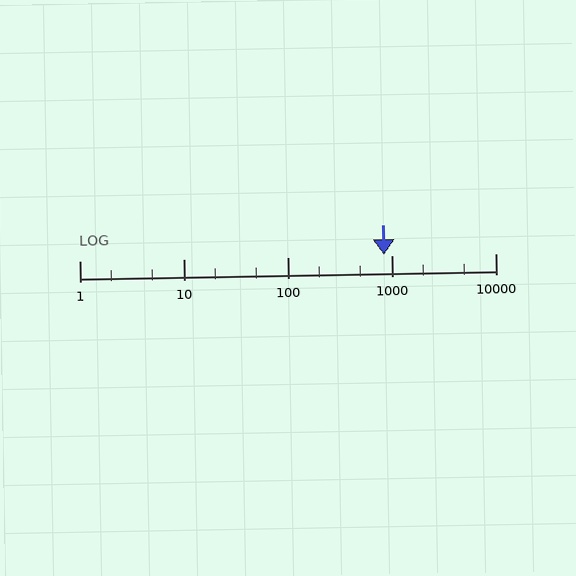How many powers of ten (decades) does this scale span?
The scale spans 4 decades, from 1 to 10000.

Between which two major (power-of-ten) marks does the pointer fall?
The pointer is between 100 and 1000.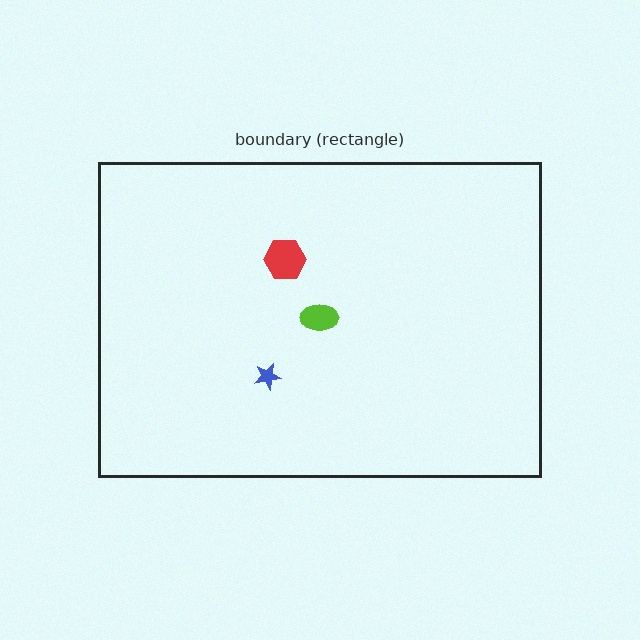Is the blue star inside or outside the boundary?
Inside.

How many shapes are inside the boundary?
3 inside, 0 outside.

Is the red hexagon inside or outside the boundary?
Inside.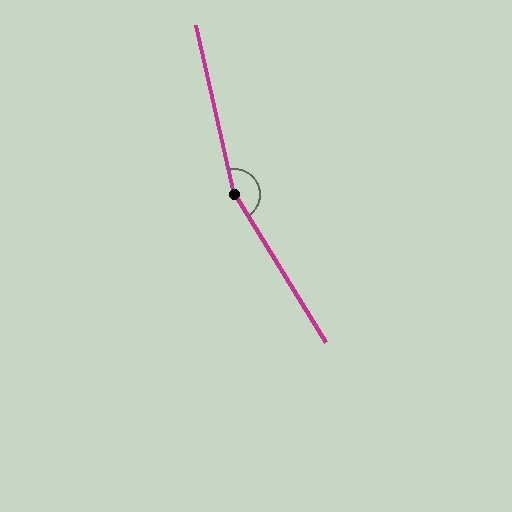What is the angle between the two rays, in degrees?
Approximately 161 degrees.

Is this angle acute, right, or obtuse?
It is obtuse.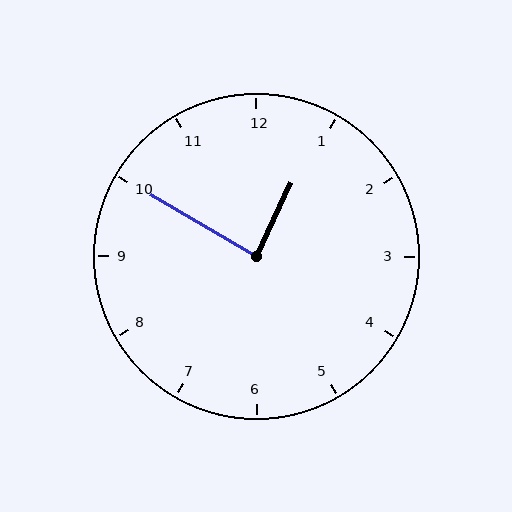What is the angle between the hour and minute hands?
Approximately 85 degrees.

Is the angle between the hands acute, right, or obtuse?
It is right.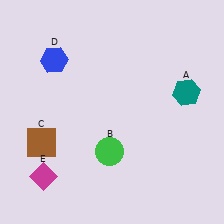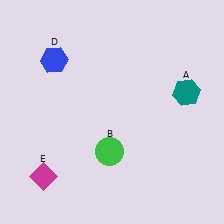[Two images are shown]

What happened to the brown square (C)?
The brown square (C) was removed in Image 2. It was in the bottom-left area of Image 1.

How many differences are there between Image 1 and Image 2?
There is 1 difference between the two images.